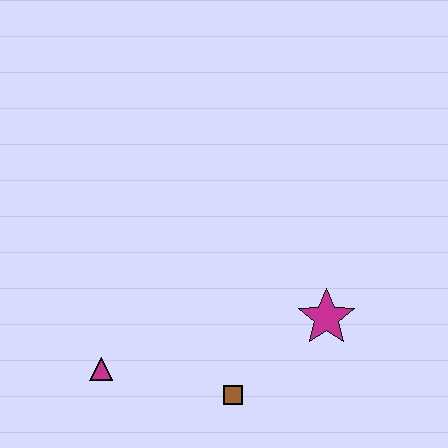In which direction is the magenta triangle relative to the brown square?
The magenta triangle is to the left of the brown square.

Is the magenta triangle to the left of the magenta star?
Yes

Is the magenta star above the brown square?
Yes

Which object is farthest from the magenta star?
The magenta triangle is farthest from the magenta star.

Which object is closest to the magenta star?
The brown square is closest to the magenta star.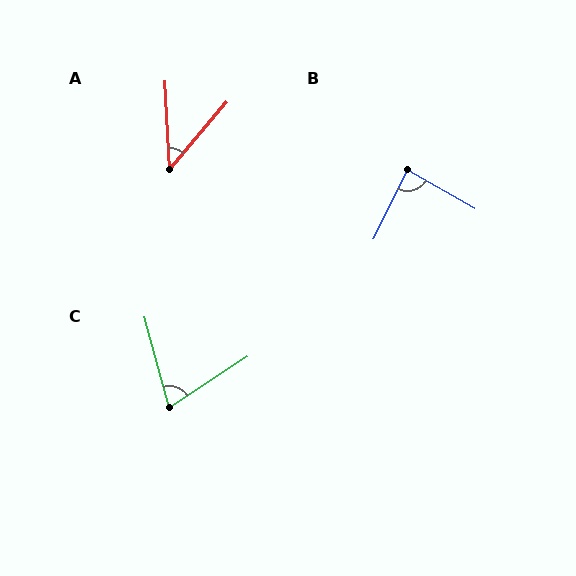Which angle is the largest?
B, at approximately 87 degrees.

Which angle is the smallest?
A, at approximately 43 degrees.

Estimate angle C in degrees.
Approximately 72 degrees.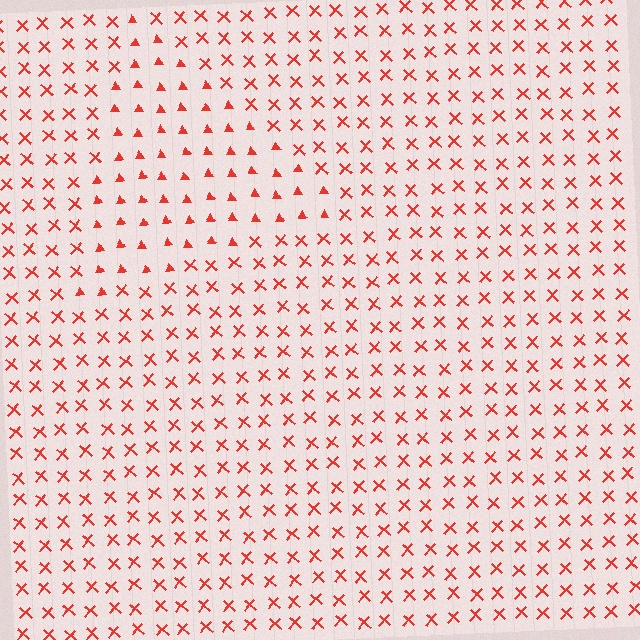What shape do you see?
I see a triangle.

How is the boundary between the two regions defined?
The boundary is defined by a change in element shape: triangles inside vs. X marks outside. All elements share the same color and spacing.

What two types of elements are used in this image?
The image uses triangles inside the triangle region and X marks outside it.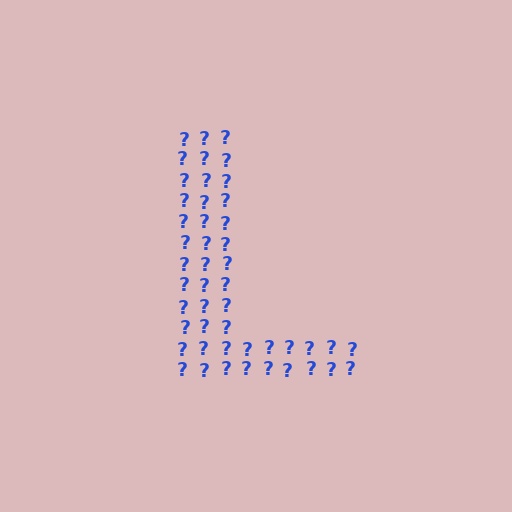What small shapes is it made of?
It is made of small question marks.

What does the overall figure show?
The overall figure shows the letter L.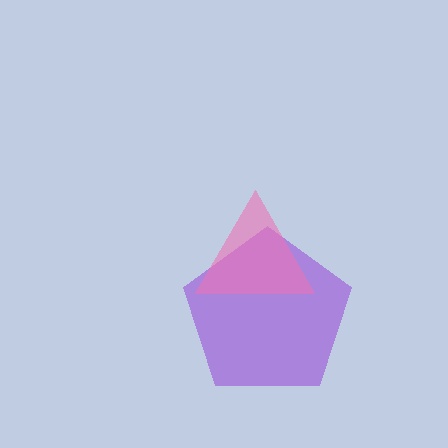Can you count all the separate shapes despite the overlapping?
Yes, there are 2 separate shapes.